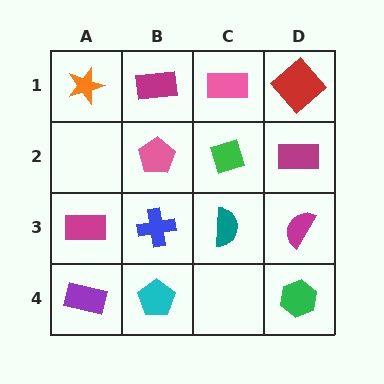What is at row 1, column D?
A red diamond.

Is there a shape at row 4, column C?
No, that cell is empty.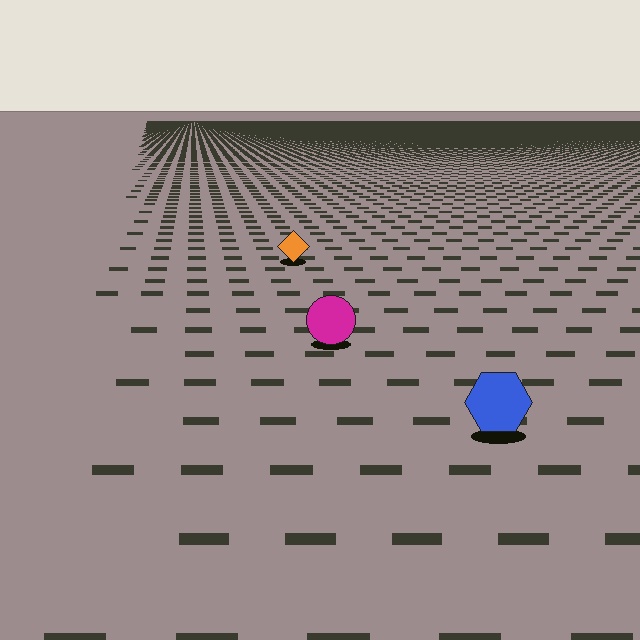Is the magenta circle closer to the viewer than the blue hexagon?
No. The blue hexagon is closer — you can tell from the texture gradient: the ground texture is coarser near it.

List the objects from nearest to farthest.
From nearest to farthest: the blue hexagon, the magenta circle, the orange diamond.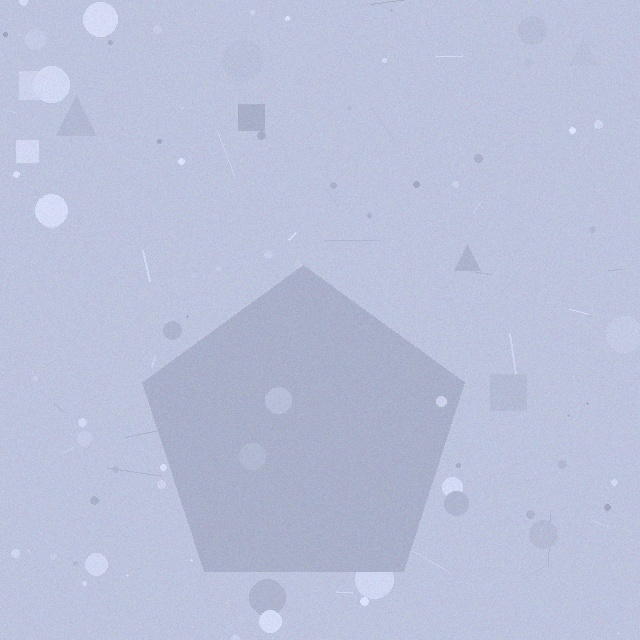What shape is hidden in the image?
A pentagon is hidden in the image.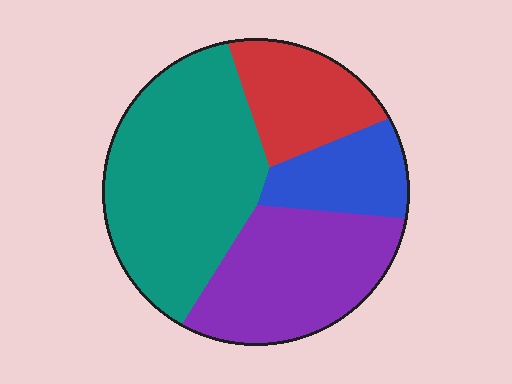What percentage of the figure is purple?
Purple covers roughly 30% of the figure.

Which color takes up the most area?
Teal, at roughly 40%.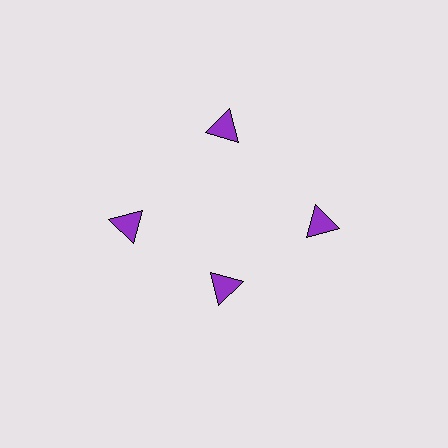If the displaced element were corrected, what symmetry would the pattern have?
It would have 4-fold rotational symmetry — the pattern would map onto itself every 90 degrees.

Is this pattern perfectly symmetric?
No. The 4 purple triangles are arranged in a ring, but one element near the 6 o'clock position is pulled inward toward the center, breaking the 4-fold rotational symmetry.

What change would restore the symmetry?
The symmetry would be restored by moving it outward, back onto the ring so that all 4 triangles sit at equal angles and equal distance from the center.